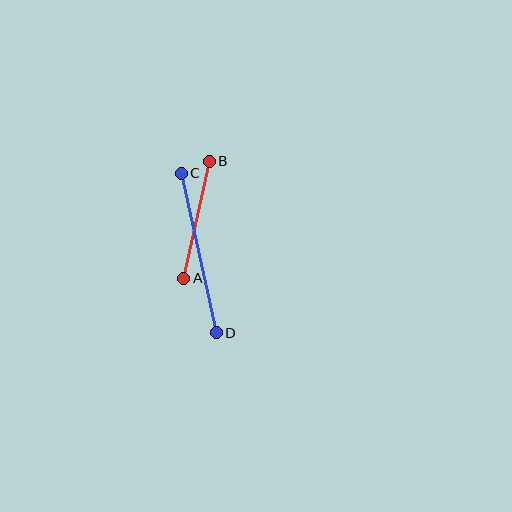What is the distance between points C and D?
The distance is approximately 163 pixels.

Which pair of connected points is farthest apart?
Points C and D are farthest apart.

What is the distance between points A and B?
The distance is approximately 119 pixels.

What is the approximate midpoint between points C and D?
The midpoint is at approximately (199, 253) pixels.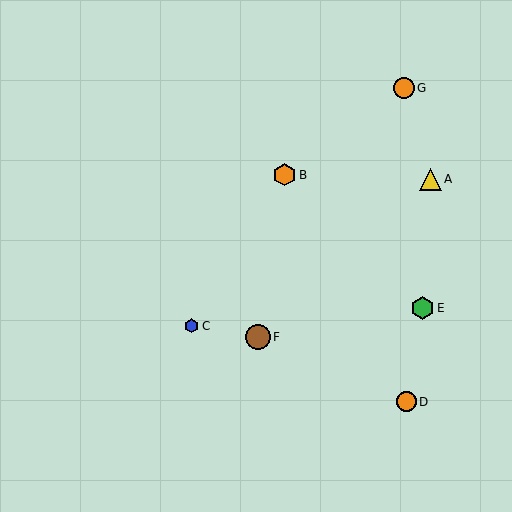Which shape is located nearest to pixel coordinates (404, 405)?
The orange circle (labeled D) at (407, 402) is nearest to that location.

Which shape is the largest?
The brown circle (labeled F) is the largest.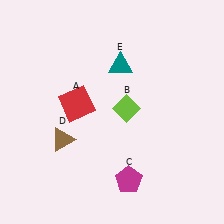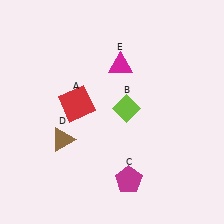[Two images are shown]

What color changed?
The triangle (E) changed from teal in Image 1 to magenta in Image 2.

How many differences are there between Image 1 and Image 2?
There is 1 difference between the two images.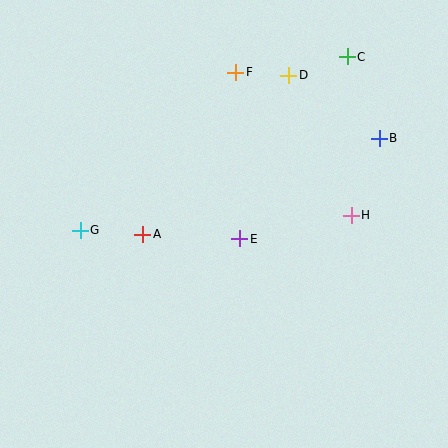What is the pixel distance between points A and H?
The distance between A and H is 210 pixels.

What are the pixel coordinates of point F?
Point F is at (236, 72).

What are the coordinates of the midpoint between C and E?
The midpoint between C and E is at (293, 148).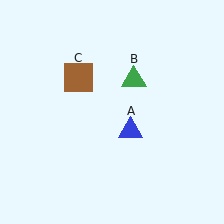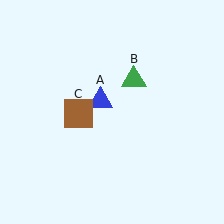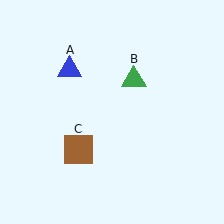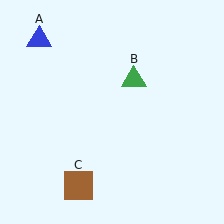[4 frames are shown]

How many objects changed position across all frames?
2 objects changed position: blue triangle (object A), brown square (object C).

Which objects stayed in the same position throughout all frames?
Green triangle (object B) remained stationary.